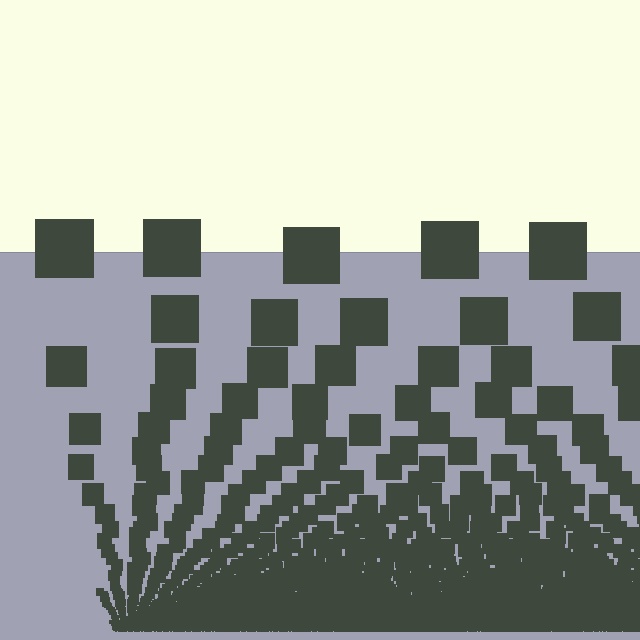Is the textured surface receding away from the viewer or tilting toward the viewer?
The surface appears to tilt toward the viewer. Texture elements get larger and sparser toward the top.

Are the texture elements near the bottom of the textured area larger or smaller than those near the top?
Smaller. The gradient is inverted — elements near the bottom are smaller and denser.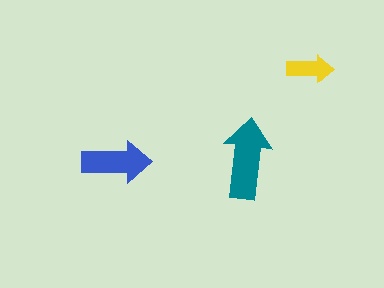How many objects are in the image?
There are 3 objects in the image.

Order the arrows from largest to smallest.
the teal one, the blue one, the yellow one.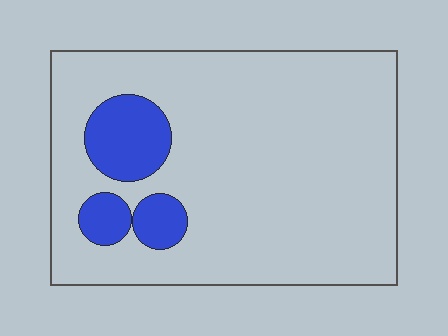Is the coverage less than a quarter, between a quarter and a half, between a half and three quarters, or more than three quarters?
Less than a quarter.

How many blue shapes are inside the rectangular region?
3.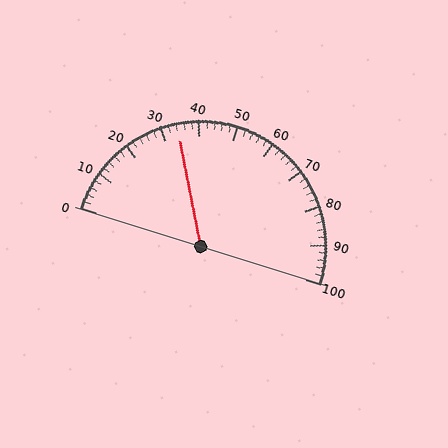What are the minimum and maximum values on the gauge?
The gauge ranges from 0 to 100.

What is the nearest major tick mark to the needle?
The nearest major tick mark is 30.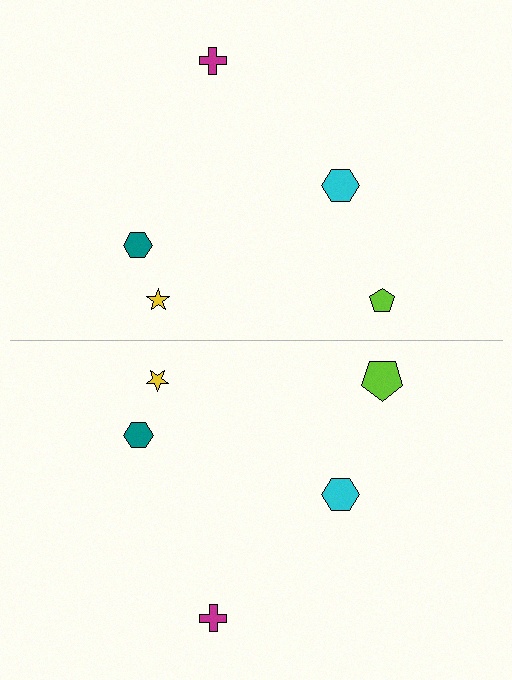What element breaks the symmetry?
The lime pentagon on the bottom side has a different size than its mirror counterpart.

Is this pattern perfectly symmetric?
No, the pattern is not perfectly symmetric. The lime pentagon on the bottom side has a different size than its mirror counterpart.